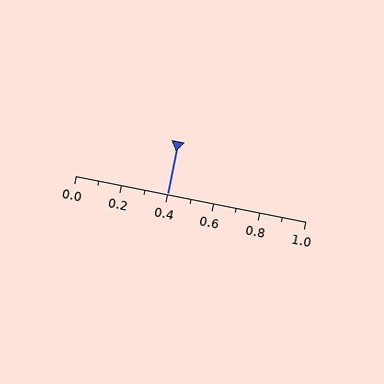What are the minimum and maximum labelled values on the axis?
The axis runs from 0.0 to 1.0.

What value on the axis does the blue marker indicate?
The marker indicates approximately 0.4.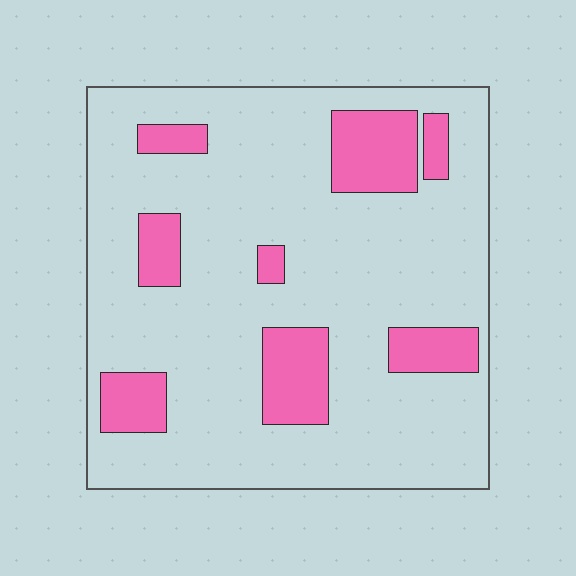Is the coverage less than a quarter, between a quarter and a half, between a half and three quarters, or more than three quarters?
Less than a quarter.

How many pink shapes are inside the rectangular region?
8.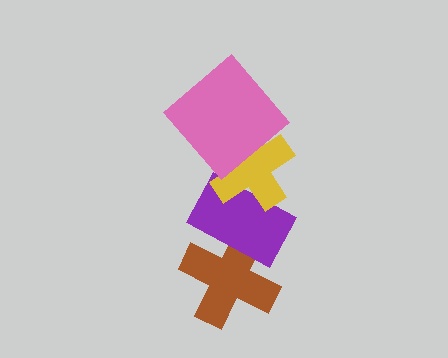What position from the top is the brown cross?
The brown cross is 4th from the top.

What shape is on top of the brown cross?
The purple rectangle is on top of the brown cross.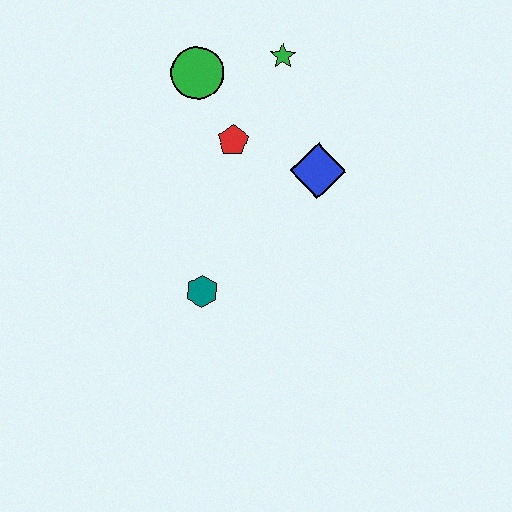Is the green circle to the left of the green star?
Yes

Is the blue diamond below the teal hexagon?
No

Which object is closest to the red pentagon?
The green circle is closest to the red pentagon.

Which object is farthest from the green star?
The teal hexagon is farthest from the green star.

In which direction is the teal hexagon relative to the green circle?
The teal hexagon is below the green circle.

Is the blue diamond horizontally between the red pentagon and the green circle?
No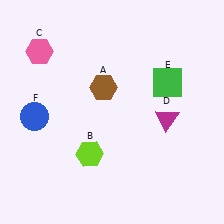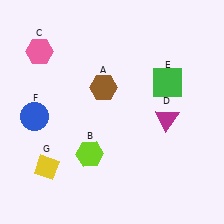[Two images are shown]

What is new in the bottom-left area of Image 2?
A yellow diamond (G) was added in the bottom-left area of Image 2.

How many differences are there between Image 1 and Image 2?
There is 1 difference between the two images.